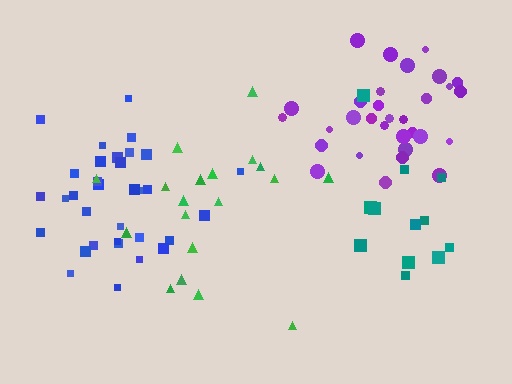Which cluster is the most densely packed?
Purple.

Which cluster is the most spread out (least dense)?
Teal.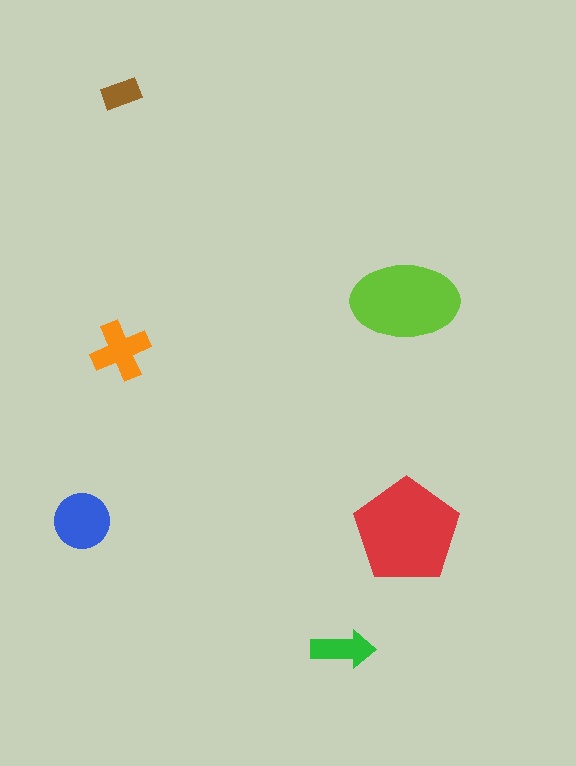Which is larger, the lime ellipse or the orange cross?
The lime ellipse.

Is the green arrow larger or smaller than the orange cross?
Smaller.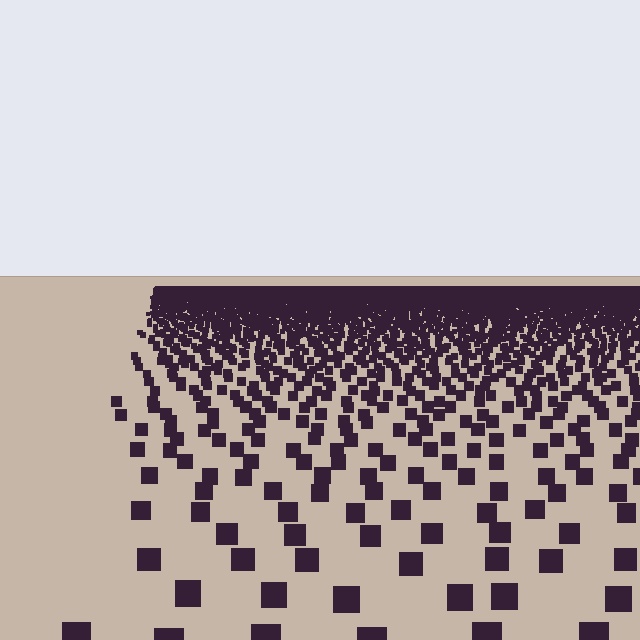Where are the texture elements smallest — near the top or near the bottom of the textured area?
Near the top.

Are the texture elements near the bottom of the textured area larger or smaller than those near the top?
Larger. Near the bottom, elements are closer to the viewer and appear at a bigger on-screen size.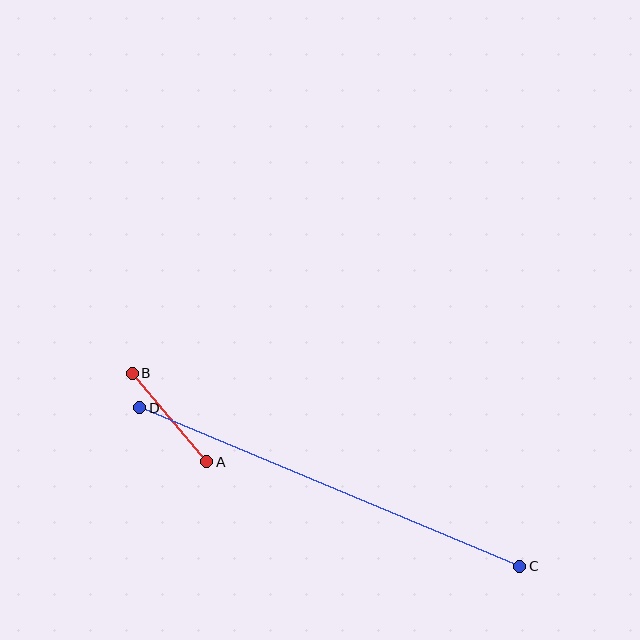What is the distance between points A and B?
The distance is approximately 116 pixels.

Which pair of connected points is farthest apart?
Points C and D are farthest apart.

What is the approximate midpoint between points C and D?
The midpoint is at approximately (330, 487) pixels.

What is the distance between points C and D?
The distance is approximately 412 pixels.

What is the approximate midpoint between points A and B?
The midpoint is at approximately (169, 418) pixels.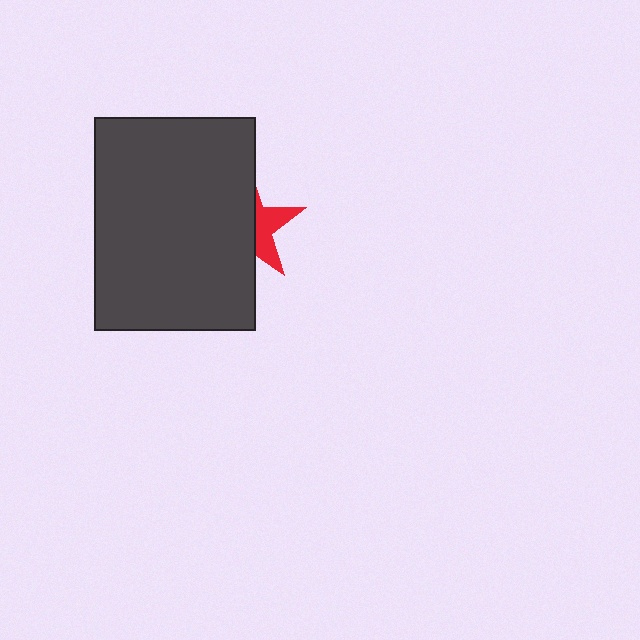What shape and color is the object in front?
The object in front is a dark gray rectangle.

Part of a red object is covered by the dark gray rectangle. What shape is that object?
It is a star.